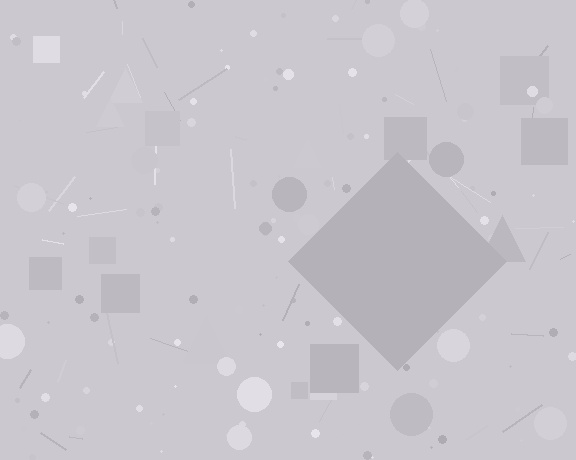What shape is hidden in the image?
A diamond is hidden in the image.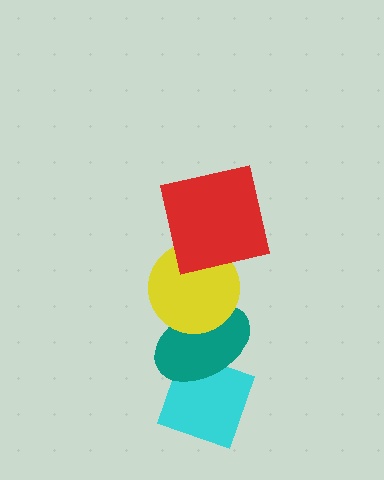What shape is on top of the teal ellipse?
The yellow circle is on top of the teal ellipse.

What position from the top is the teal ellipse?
The teal ellipse is 3rd from the top.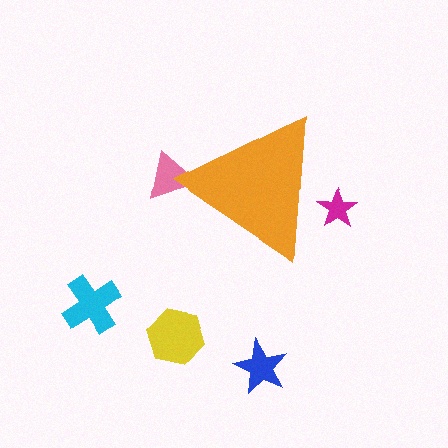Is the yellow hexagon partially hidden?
No, the yellow hexagon is fully visible.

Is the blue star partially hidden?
No, the blue star is fully visible.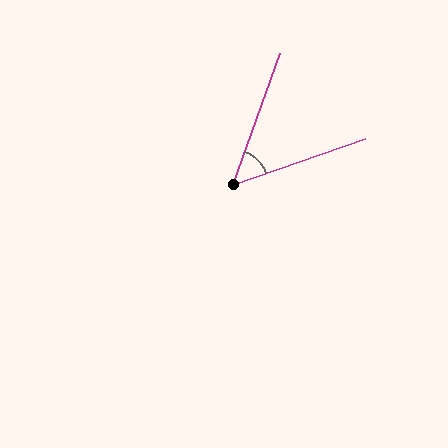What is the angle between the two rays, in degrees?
Approximately 51 degrees.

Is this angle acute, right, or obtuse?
It is acute.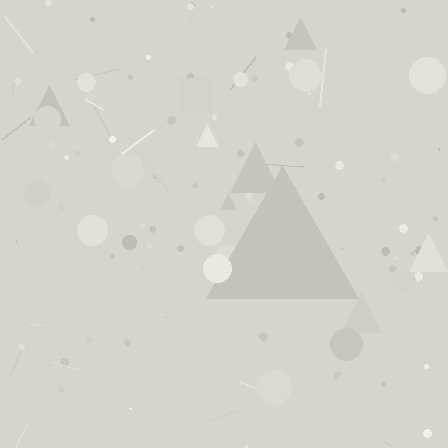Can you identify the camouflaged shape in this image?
The camouflaged shape is a triangle.